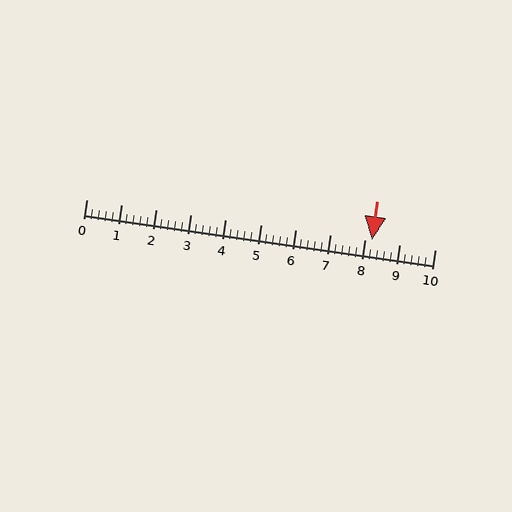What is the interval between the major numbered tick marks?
The major tick marks are spaced 1 units apart.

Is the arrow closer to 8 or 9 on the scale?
The arrow is closer to 8.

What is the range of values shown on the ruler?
The ruler shows values from 0 to 10.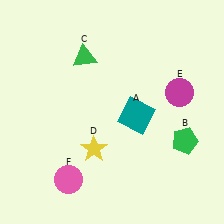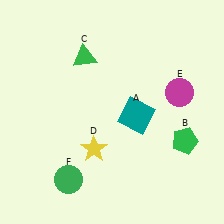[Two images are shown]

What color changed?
The circle (F) changed from pink in Image 1 to green in Image 2.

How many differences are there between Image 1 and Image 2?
There is 1 difference between the two images.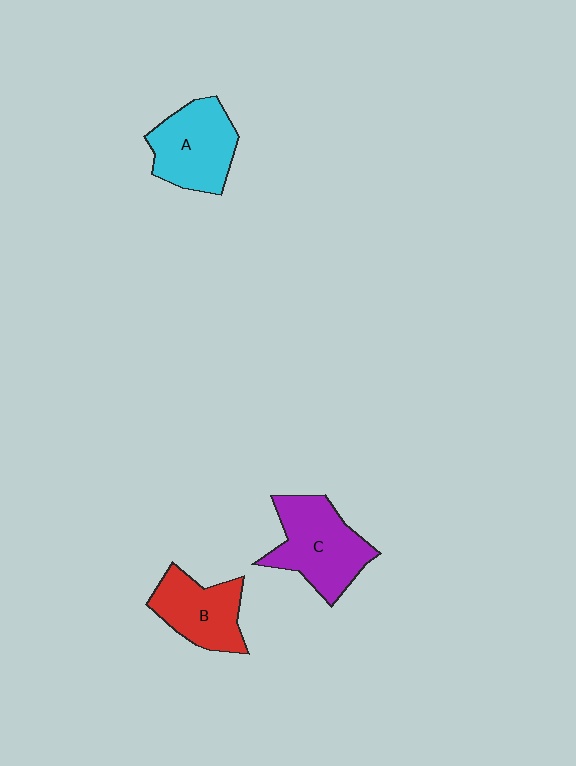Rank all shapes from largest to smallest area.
From largest to smallest: C (purple), A (cyan), B (red).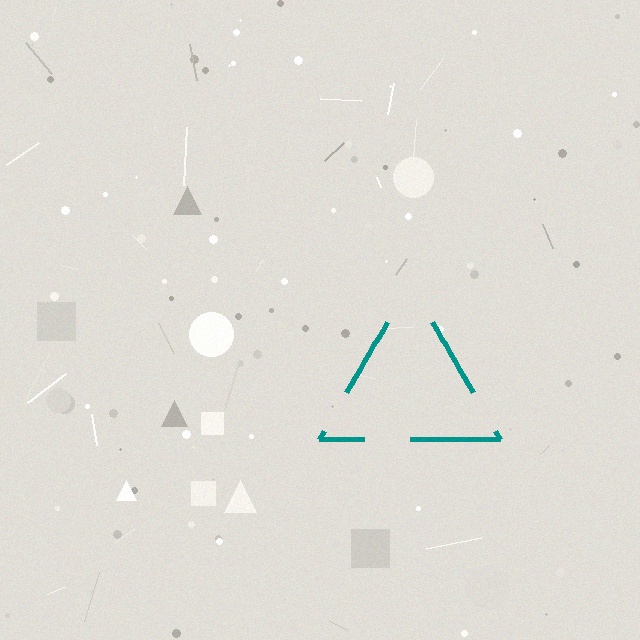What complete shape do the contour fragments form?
The contour fragments form a triangle.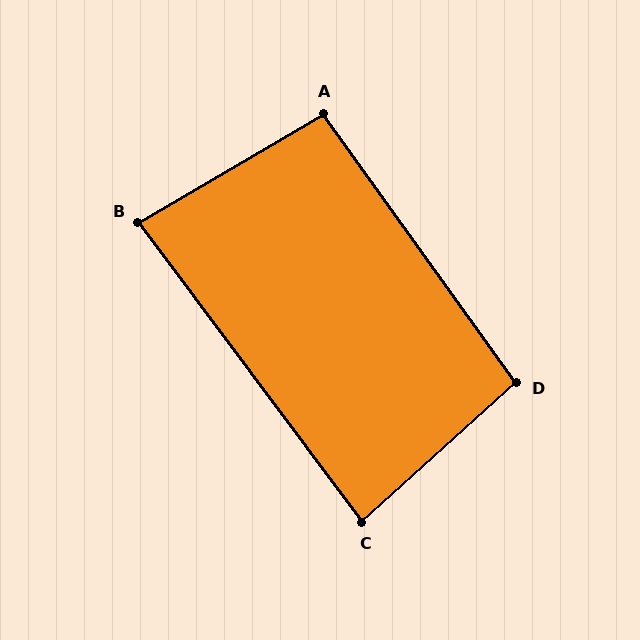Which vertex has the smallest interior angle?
B, at approximately 84 degrees.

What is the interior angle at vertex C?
Approximately 85 degrees (acute).